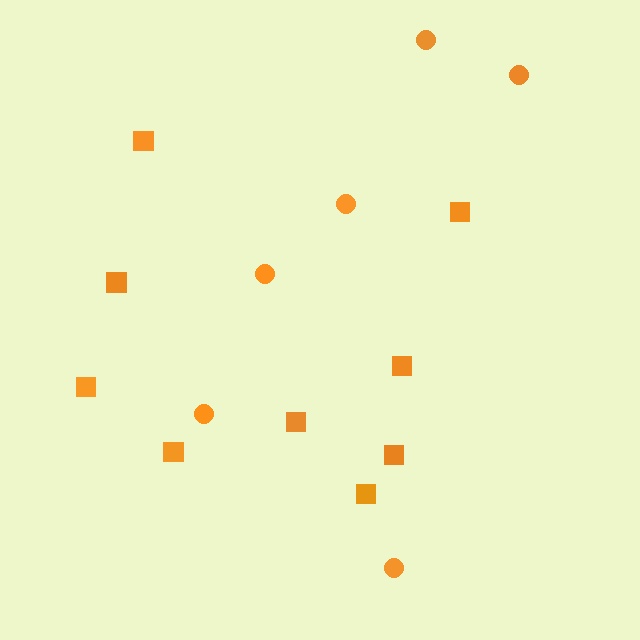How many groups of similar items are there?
There are 2 groups: one group of circles (6) and one group of squares (9).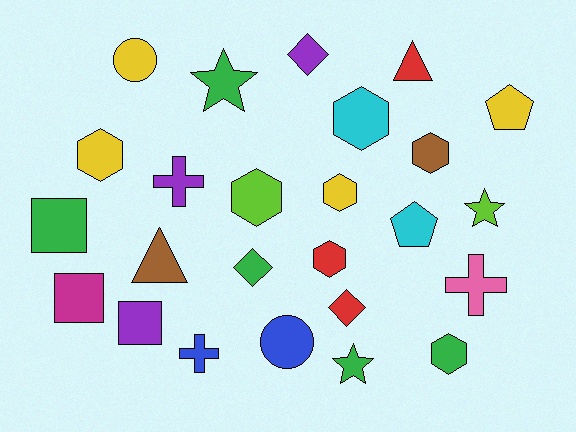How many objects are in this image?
There are 25 objects.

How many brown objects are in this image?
There are 2 brown objects.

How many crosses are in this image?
There are 3 crosses.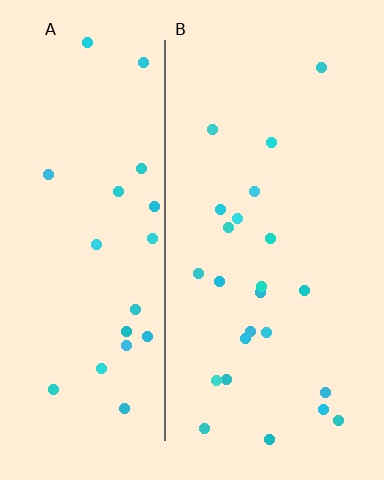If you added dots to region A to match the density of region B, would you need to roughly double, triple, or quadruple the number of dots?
Approximately double.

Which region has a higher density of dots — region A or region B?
B (the right).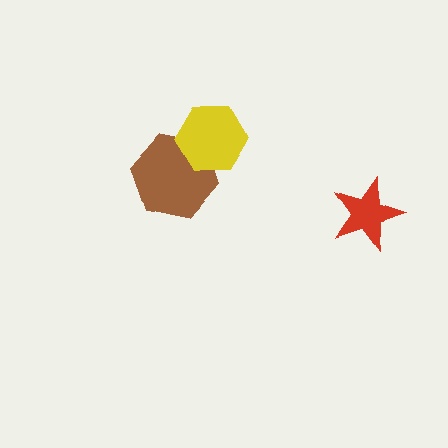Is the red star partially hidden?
No, no other shape covers it.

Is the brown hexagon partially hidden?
Yes, it is partially covered by another shape.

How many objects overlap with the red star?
0 objects overlap with the red star.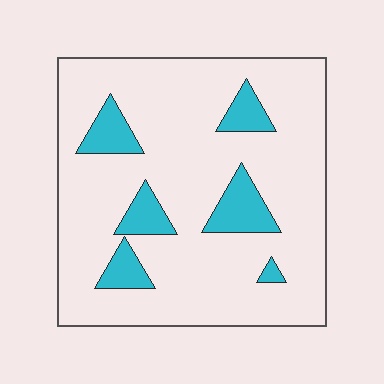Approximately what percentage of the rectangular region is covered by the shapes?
Approximately 15%.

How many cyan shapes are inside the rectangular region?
6.